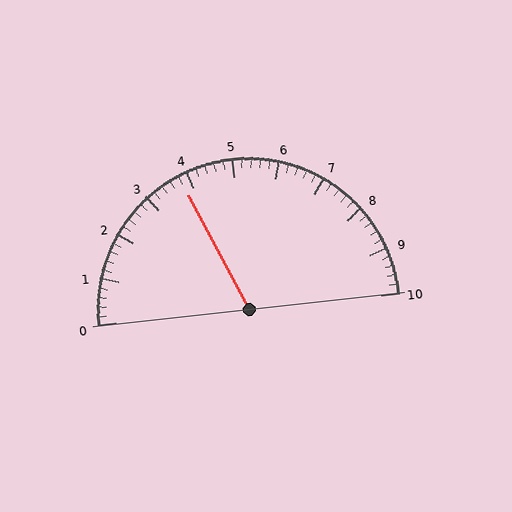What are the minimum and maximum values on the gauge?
The gauge ranges from 0 to 10.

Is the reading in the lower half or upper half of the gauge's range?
The reading is in the lower half of the range (0 to 10).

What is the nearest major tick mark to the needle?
The nearest major tick mark is 4.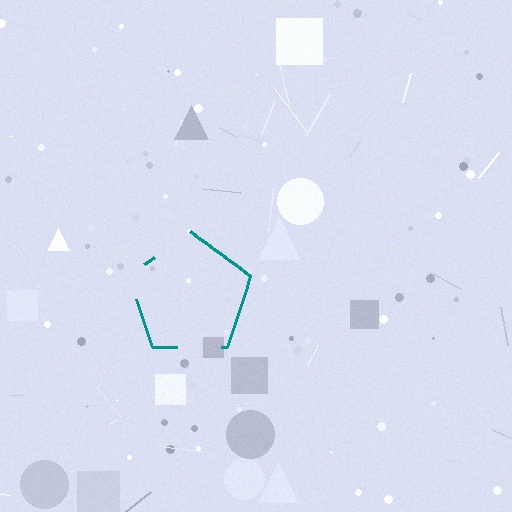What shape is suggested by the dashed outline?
The dashed outline suggests a pentagon.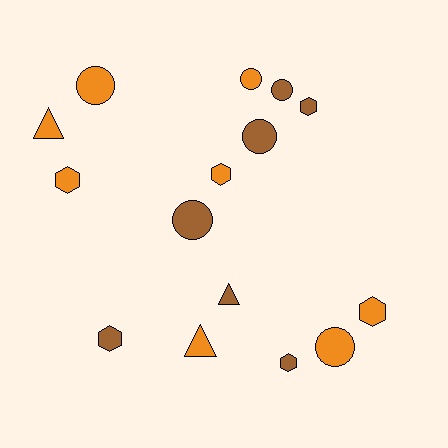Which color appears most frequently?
Orange, with 8 objects.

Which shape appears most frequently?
Hexagon, with 6 objects.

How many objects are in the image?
There are 15 objects.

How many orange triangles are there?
There are 2 orange triangles.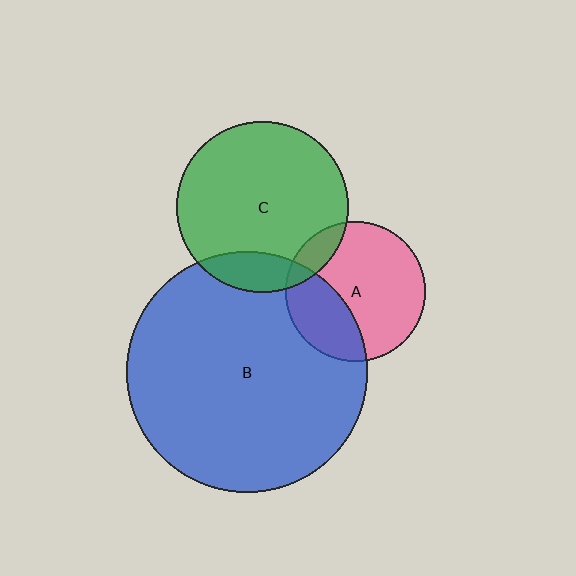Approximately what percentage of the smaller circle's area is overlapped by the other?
Approximately 10%.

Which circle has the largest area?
Circle B (blue).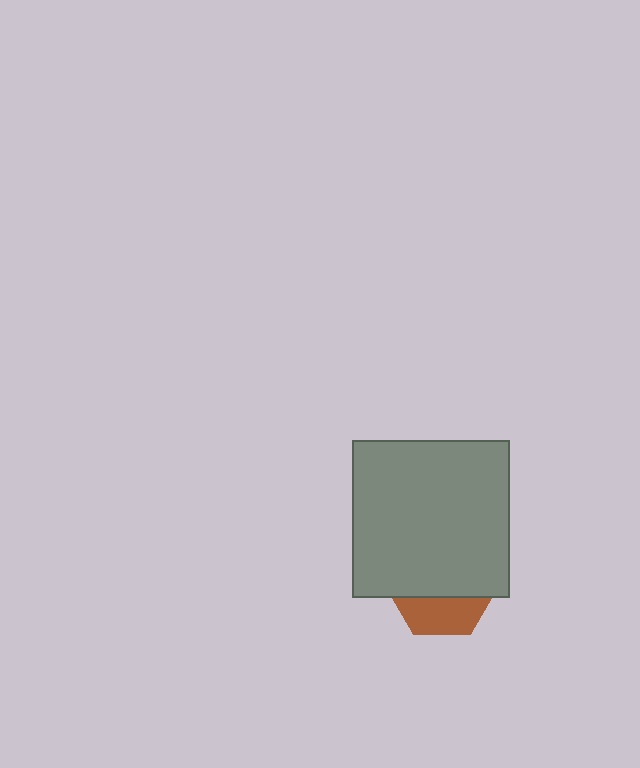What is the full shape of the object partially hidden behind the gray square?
The partially hidden object is a brown hexagon.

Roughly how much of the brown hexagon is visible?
A small part of it is visible (roughly 36%).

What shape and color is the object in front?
The object in front is a gray square.